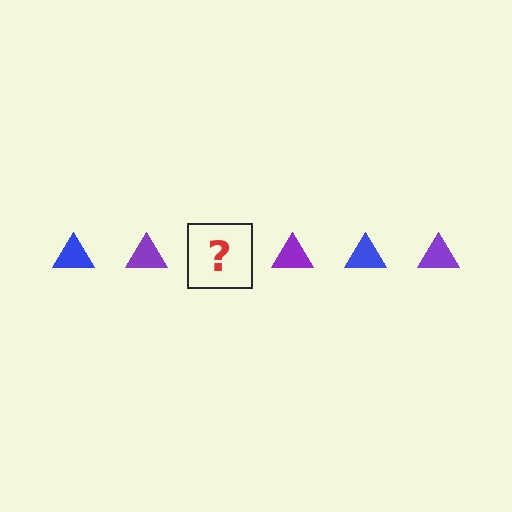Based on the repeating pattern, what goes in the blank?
The blank should be a blue triangle.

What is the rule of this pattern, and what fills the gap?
The rule is that the pattern cycles through blue, purple triangles. The gap should be filled with a blue triangle.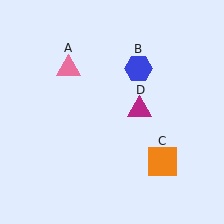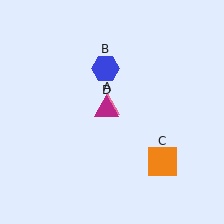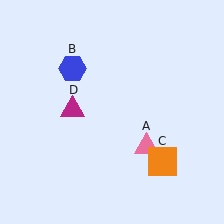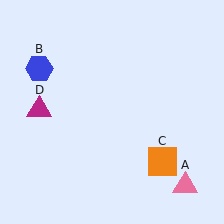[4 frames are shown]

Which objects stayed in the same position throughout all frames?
Orange square (object C) remained stationary.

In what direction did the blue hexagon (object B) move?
The blue hexagon (object B) moved left.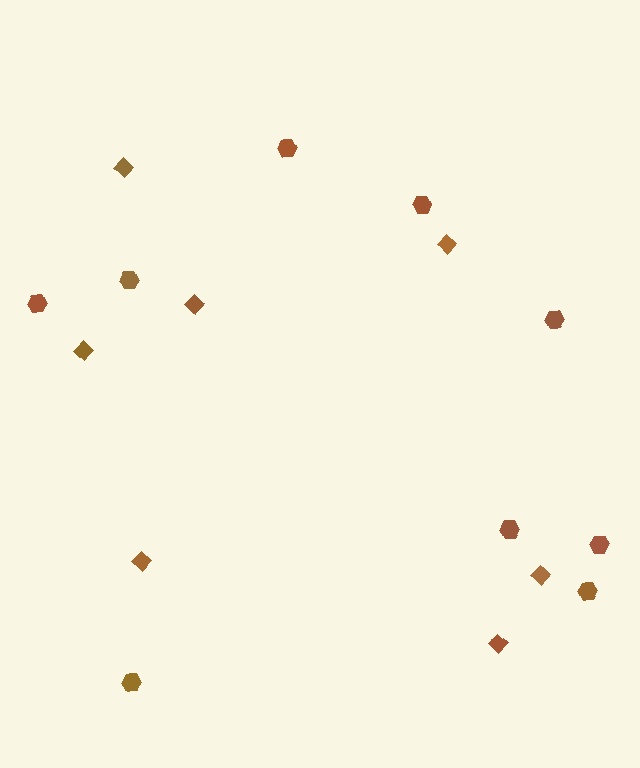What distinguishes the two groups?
There are 2 groups: one group of diamonds (7) and one group of hexagons (9).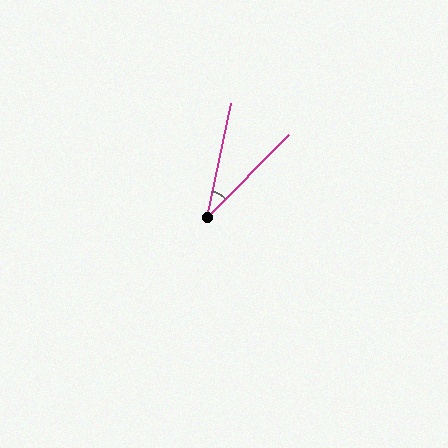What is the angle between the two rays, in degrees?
Approximately 33 degrees.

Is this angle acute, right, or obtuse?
It is acute.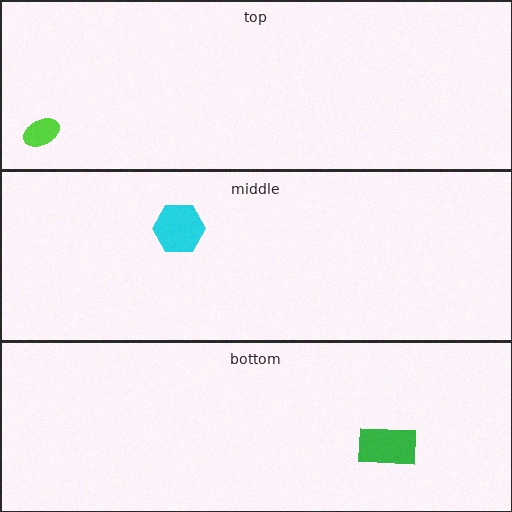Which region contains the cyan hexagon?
The middle region.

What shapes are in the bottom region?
The green rectangle.